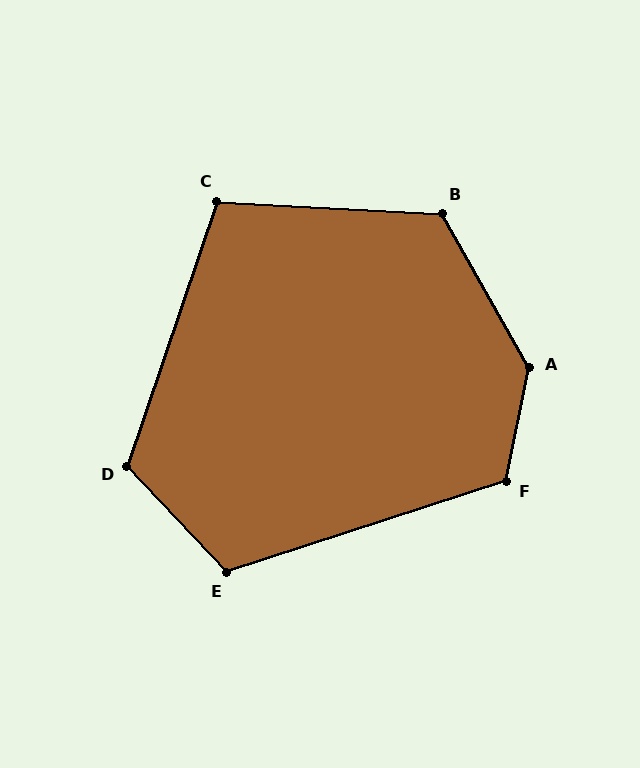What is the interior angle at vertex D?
Approximately 118 degrees (obtuse).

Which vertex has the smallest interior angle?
C, at approximately 106 degrees.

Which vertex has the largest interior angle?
A, at approximately 139 degrees.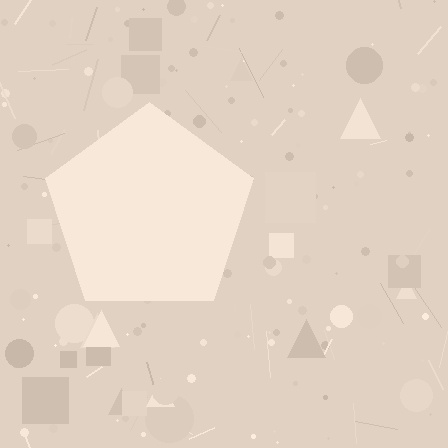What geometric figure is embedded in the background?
A pentagon is embedded in the background.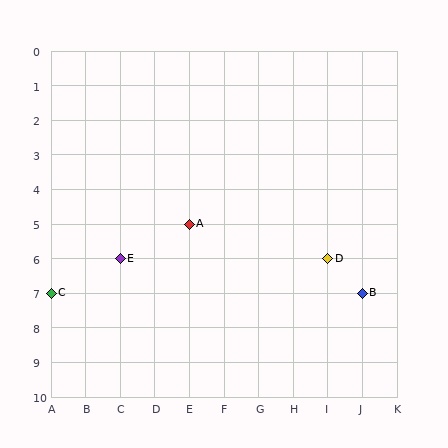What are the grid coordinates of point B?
Point B is at grid coordinates (J, 7).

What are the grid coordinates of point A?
Point A is at grid coordinates (E, 5).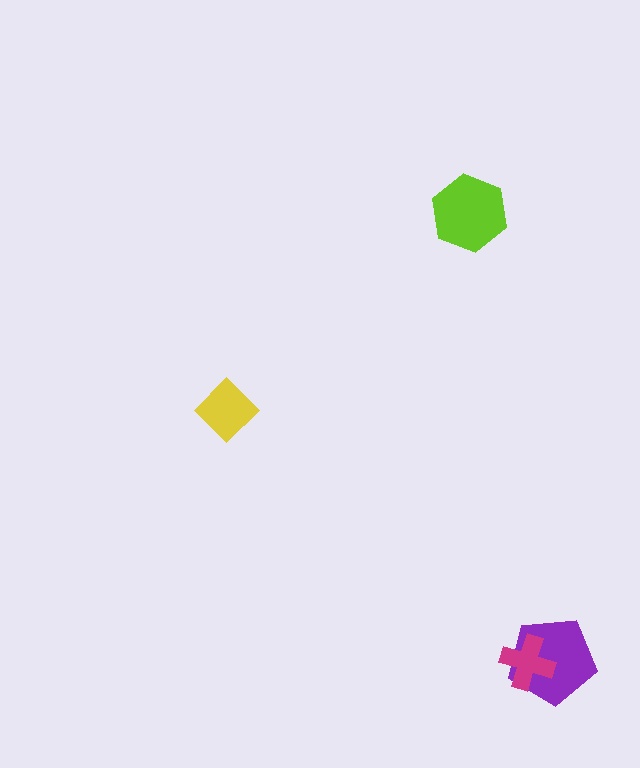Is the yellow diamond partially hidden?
No, no other shape covers it.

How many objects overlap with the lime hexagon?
0 objects overlap with the lime hexagon.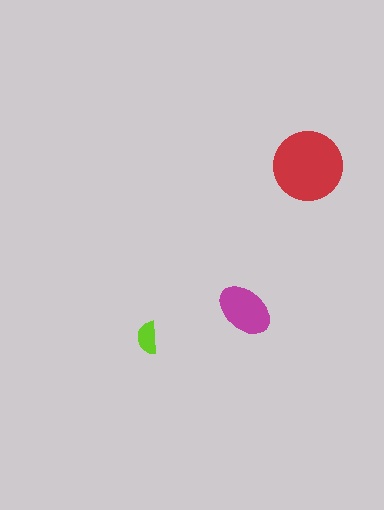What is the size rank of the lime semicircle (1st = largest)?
3rd.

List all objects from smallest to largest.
The lime semicircle, the magenta ellipse, the red circle.